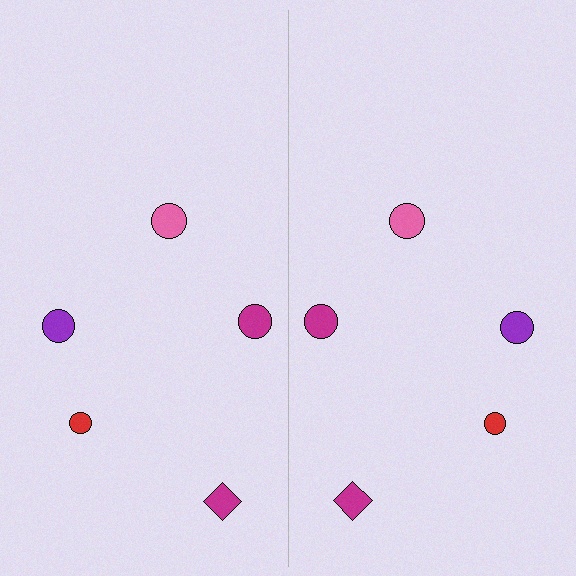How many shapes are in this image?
There are 10 shapes in this image.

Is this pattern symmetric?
Yes, this pattern has bilateral (reflection) symmetry.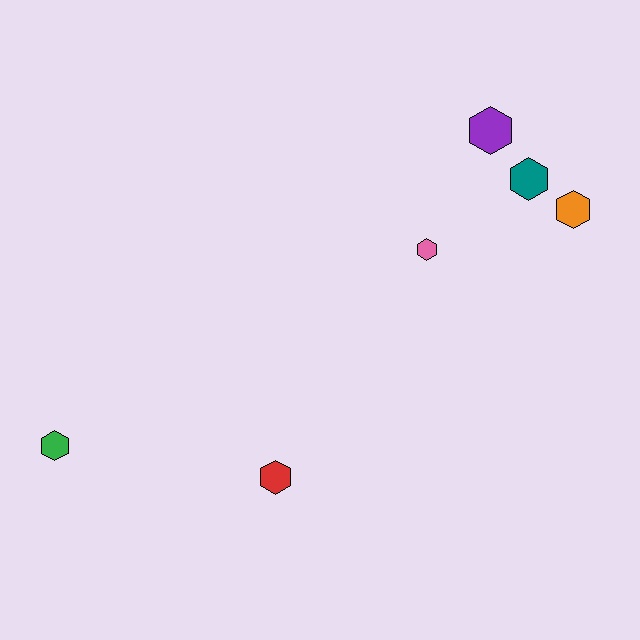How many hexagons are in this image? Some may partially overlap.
There are 6 hexagons.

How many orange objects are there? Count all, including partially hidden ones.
There is 1 orange object.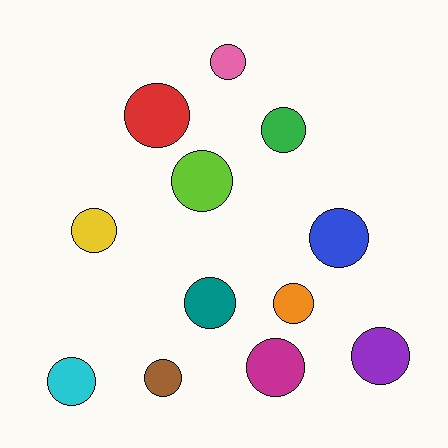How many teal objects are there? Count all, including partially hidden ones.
There is 1 teal object.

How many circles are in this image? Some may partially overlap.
There are 12 circles.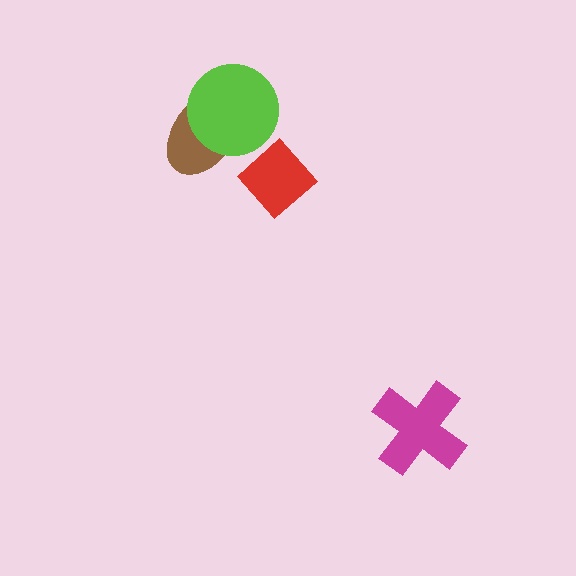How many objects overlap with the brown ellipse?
1 object overlaps with the brown ellipse.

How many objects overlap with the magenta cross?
0 objects overlap with the magenta cross.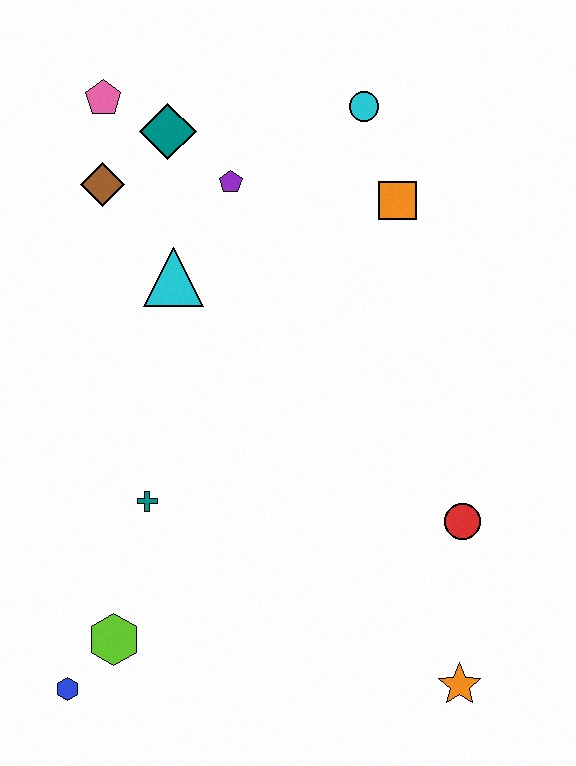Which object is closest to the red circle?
The orange star is closest to the red circle.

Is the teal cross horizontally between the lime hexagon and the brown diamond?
No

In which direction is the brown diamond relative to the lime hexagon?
The brown diamond is above the lime hexagon.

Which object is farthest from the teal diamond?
The orange star is farthest from the teal diamond.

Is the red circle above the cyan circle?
No